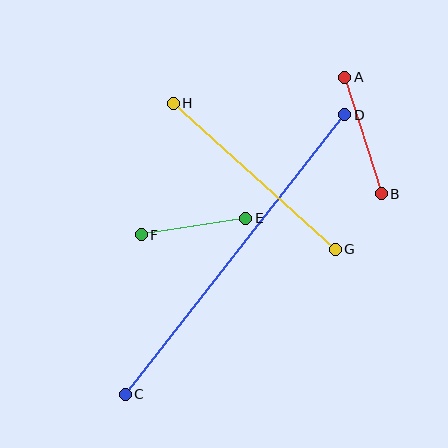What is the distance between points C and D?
The distance is approximately 355 pixels.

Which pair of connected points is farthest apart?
Points C and D are farthest apart.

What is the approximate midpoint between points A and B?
The midpoint is at approximately (363, 135) pixels.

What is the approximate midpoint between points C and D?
The midpoint is at approximately (235, 254) pixels.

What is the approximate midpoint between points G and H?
The midpoint is at approximately (254, 176) pixels.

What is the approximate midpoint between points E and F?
The midpoint is at approximately (193, 226) pixels.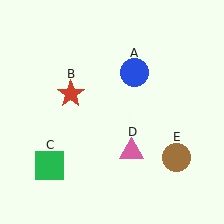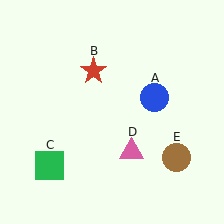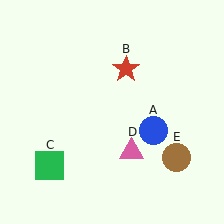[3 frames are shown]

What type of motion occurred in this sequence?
The blue circle (object A), red star (object B) rotated clockwise around the center of the scene.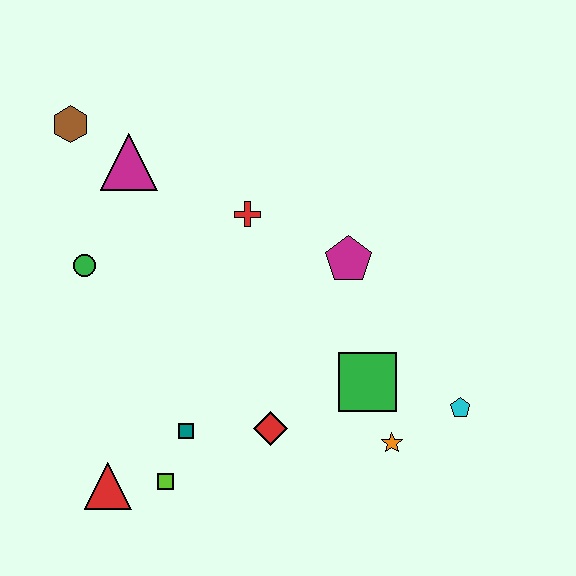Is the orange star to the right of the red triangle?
Yes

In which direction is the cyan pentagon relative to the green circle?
The cyan pentagon is to the right of the green circle.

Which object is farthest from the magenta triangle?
The cyan pentagon is farthest from the magenta triangle.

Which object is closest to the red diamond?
The teal square is closest to the red diamond.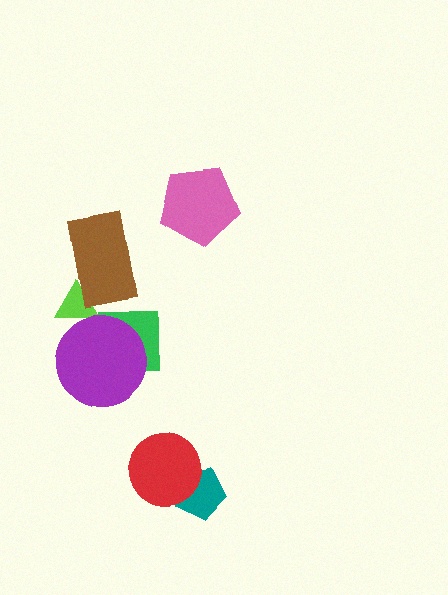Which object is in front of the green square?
The purple circle is in front of the green square.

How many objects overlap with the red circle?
1 object overlaps with the red circle.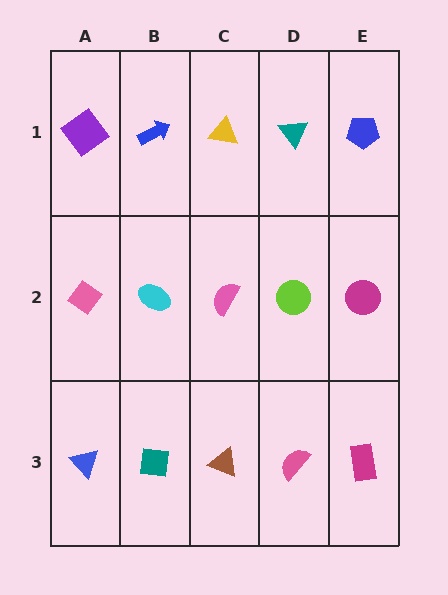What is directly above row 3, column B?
A cyan ellipse.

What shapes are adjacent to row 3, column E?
A magenta circle (row 2, column E), a pink semicircle (row 3, column D).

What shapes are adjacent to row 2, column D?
A teal triangle (row 1, column D), a pink semicircle (row 3, column D), a pink semicircle (row 2, column C), a magenta circle (row 2, column E).